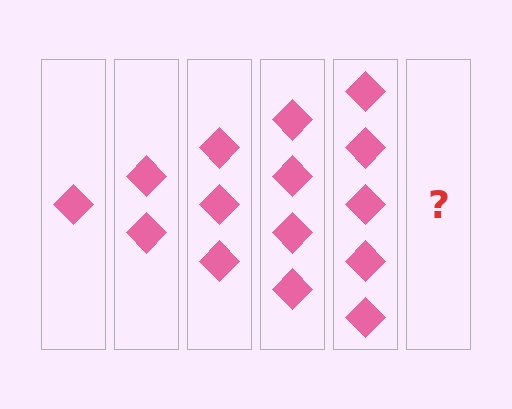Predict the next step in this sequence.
The next step is 6 diamonds.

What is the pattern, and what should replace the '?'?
The pattern is that each step adds one more diamond. The '?' should be 6 diamonds.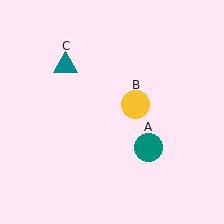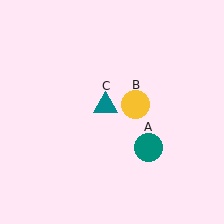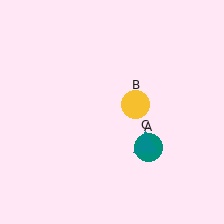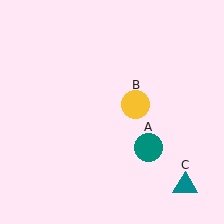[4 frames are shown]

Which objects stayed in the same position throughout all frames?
Teal circle (object A) and yellow circle (object B) remained stationary.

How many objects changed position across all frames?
1 object changed position: teal triangle (object C).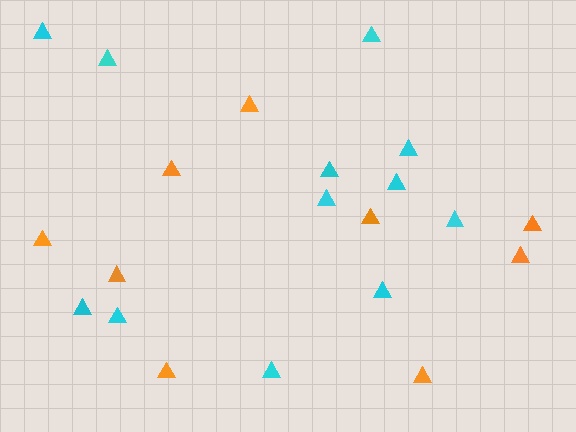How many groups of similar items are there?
There are 2 groups: one group of orange triangles (9) and one group of cyan triangles (12).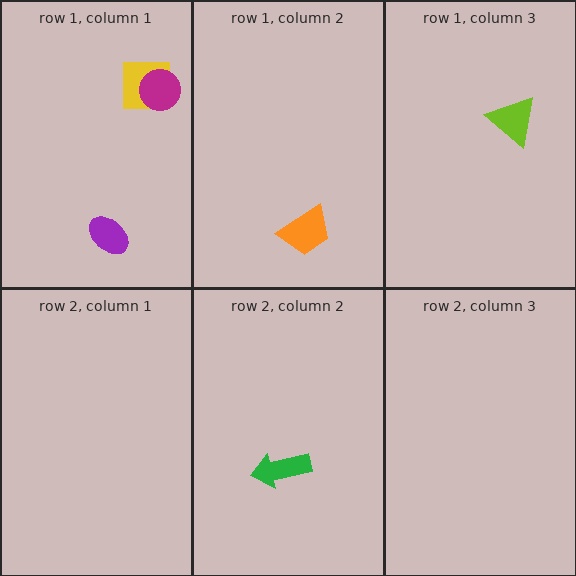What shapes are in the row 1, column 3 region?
The lime triangle.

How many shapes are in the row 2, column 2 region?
1.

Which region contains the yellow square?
The row 1, column 1 region.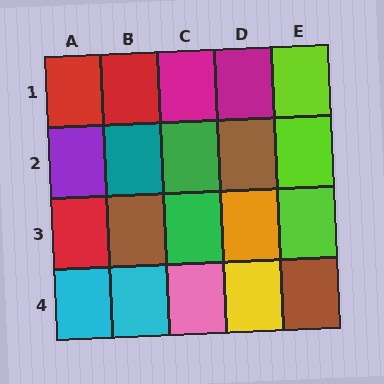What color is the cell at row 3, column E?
Lime.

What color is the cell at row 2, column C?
Green.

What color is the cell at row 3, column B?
Brown.